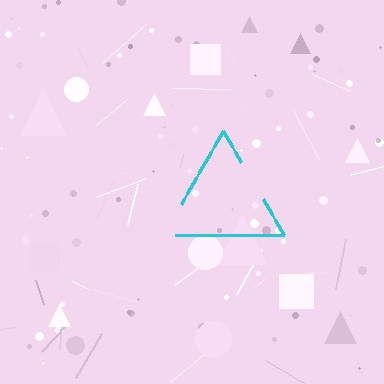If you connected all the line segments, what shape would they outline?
They would outline a triangle.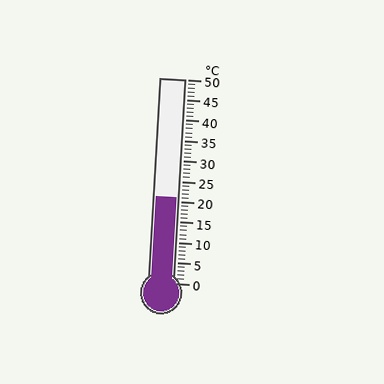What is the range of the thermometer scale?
The thermometer scale ranges from 0°C to 50°C.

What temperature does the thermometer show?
The thermometer shows approximately 21°C.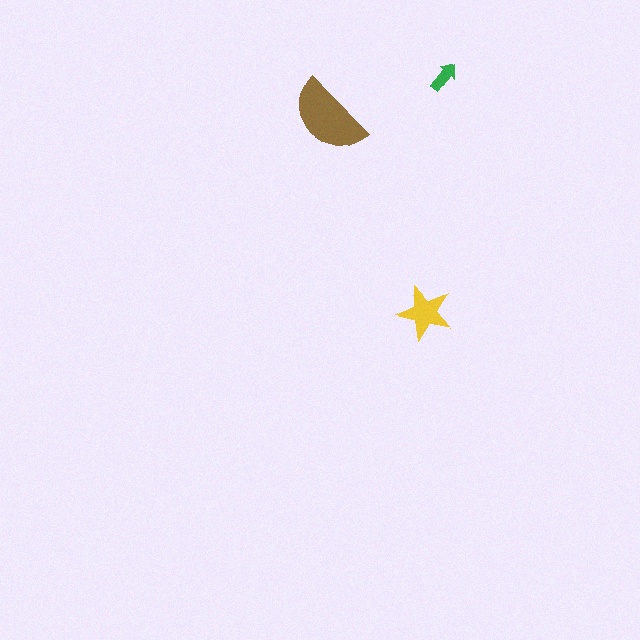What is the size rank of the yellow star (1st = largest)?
2nd.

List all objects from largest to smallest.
The brown semicircle, the yellow star, the green arrow.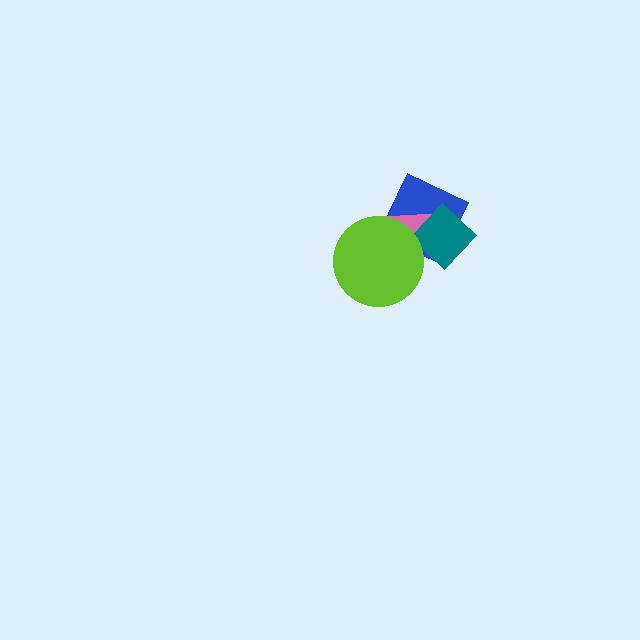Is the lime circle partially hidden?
No, no other shape covers it.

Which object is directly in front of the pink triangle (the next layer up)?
The teal diamond is directly in front of the pink triangle.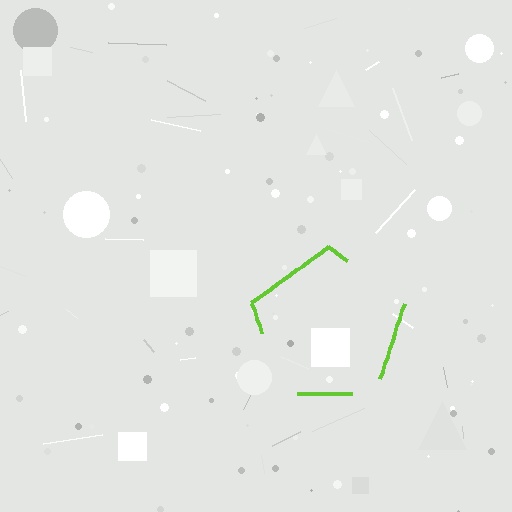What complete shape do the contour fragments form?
The contour fragments form a pentagon.